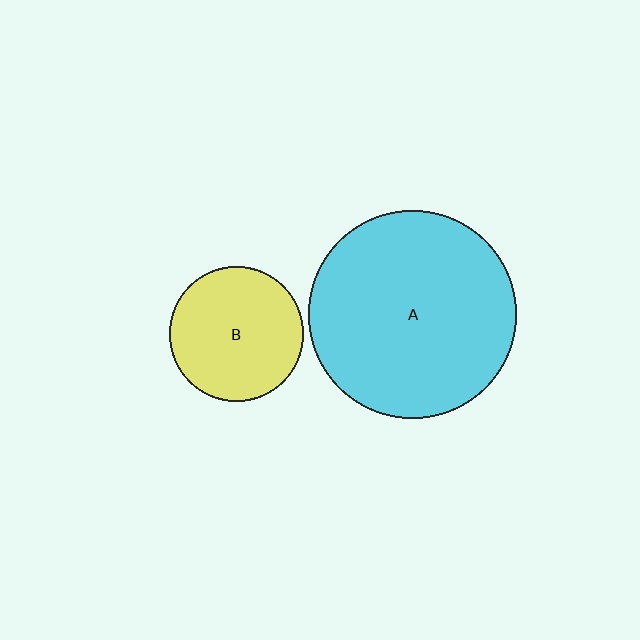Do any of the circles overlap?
No, none of the circles overlap.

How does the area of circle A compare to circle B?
Approximately 2.4 times.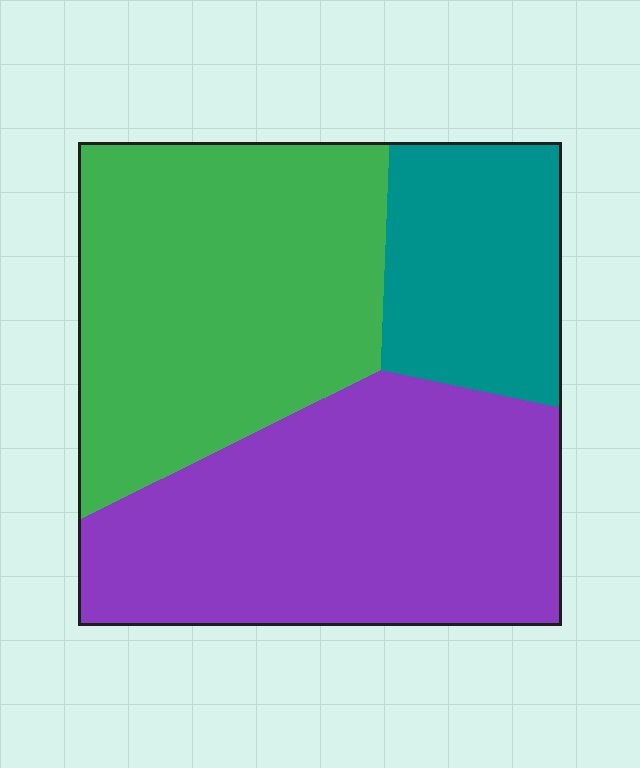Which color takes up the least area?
Teal, at roughly 20%.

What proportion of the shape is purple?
Purple covers 42% of the shape.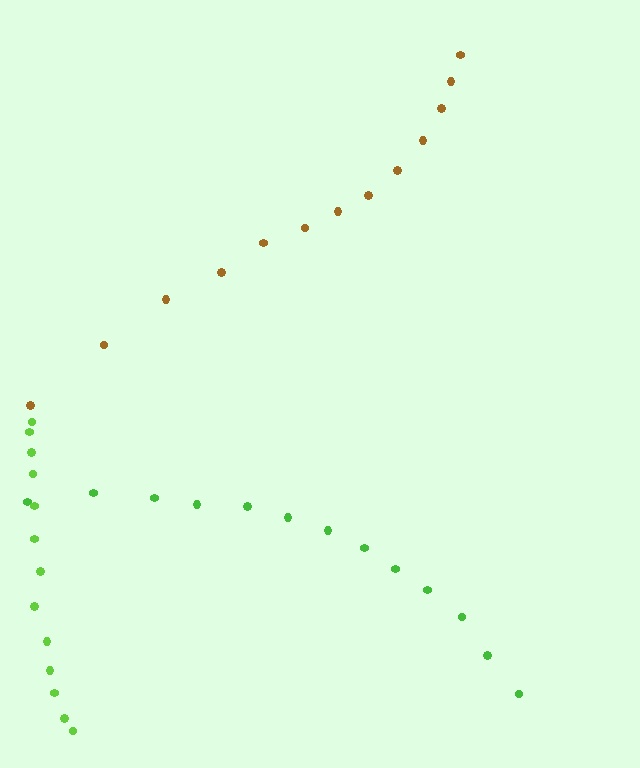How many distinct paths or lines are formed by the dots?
There are 3 distinct paths.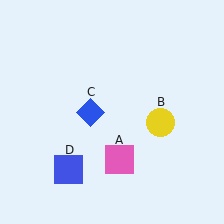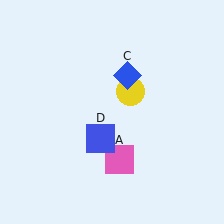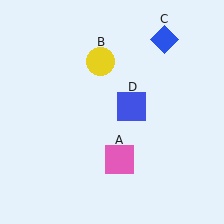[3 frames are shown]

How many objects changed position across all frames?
3 objects changed position: yellow circle (object B), blue diamond (object C), blue square (object D).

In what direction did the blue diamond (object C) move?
The blue diamond (object C) moved up and to the right.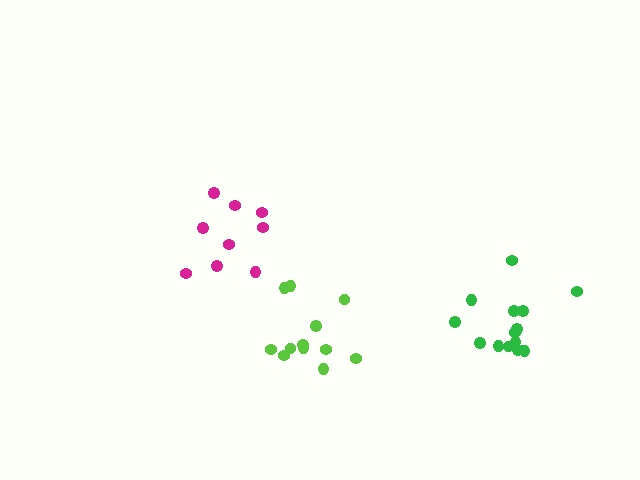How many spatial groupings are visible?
There are 3 spatial groupings.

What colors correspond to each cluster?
The clusters are colored: green, lime, magenta.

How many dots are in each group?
Group 1: 14 dots, Group 2: 12 dots, Group 3: 9 dots (35 total).